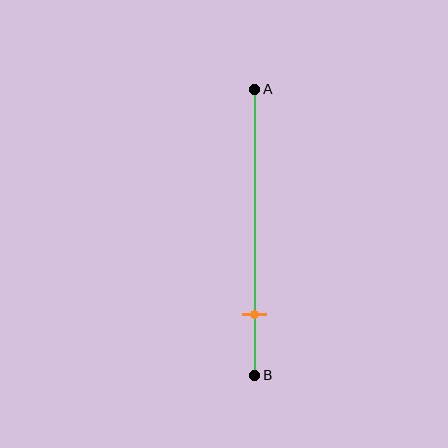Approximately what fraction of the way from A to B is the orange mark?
The orange mark is approximately 80% of the way from A to B.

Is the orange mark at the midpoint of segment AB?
No, the mark is at about 80% from A, not at the 50% midpoint.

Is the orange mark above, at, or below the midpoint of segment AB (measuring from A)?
The orange mark is below the midpoint of segment AB.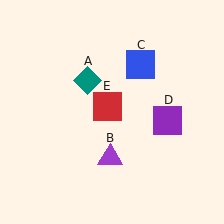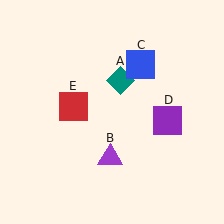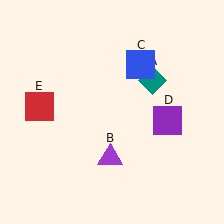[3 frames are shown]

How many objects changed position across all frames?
2 objects changed position: teal diamond (object A), red square (object E).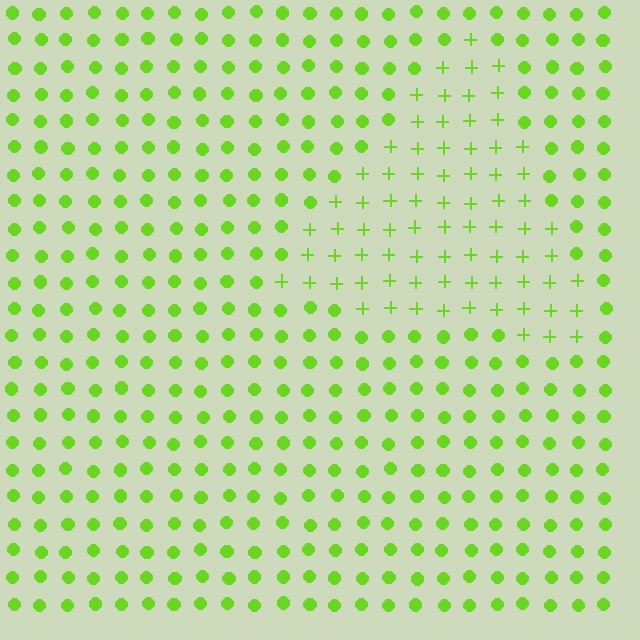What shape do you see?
I see a triangle.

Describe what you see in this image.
The image is filled with small lime elements arranged in a uniform grid. A triangle-shaped region contains plus signs, while the surrounding area contains circles. The boundary is defined purely by the change in element shape.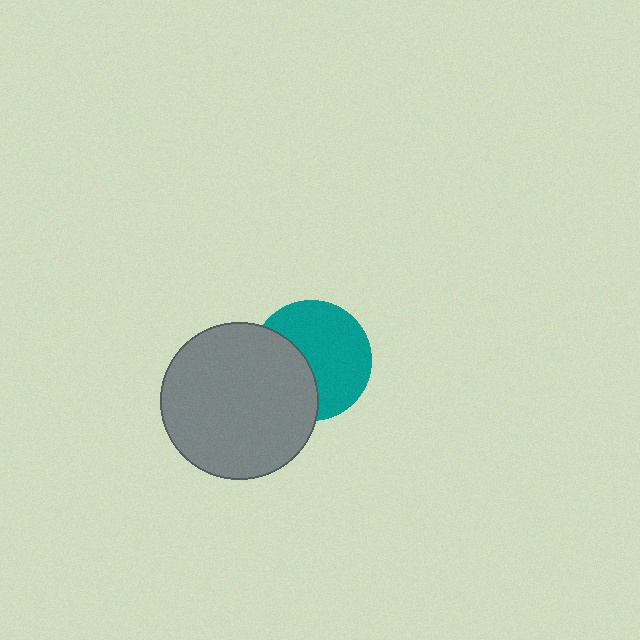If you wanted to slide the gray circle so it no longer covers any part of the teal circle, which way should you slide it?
Slide it left — that is the most direct way to separate the two shapes.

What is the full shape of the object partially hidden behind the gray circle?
The partially hidden object is a teal circle.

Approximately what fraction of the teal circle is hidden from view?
Roughly 39% of the teal circle is hidden behind the gray circle.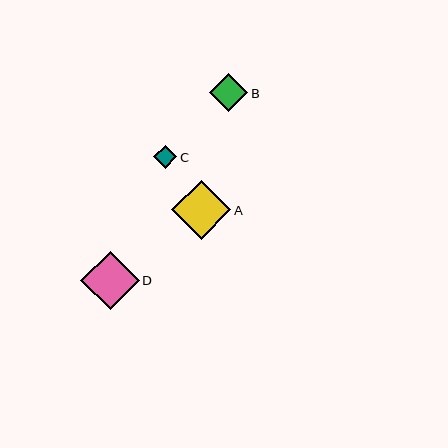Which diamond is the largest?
Diamond A is the largest with a size of approximately 60 pixels.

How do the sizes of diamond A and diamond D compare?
Diamond A and diamond D are approximately the same size.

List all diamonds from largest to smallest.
From largest to smallest: A, D, B, C.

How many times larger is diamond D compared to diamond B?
Diamond D is approximately 1.5 times the size of diamond B.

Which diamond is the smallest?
Diamond C is the smallest with a size of approximately 23 pixels.